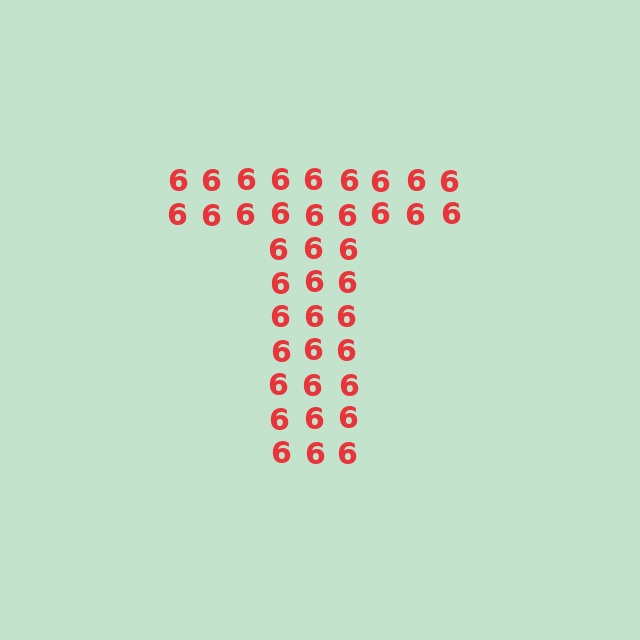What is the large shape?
The large shape is the letter T.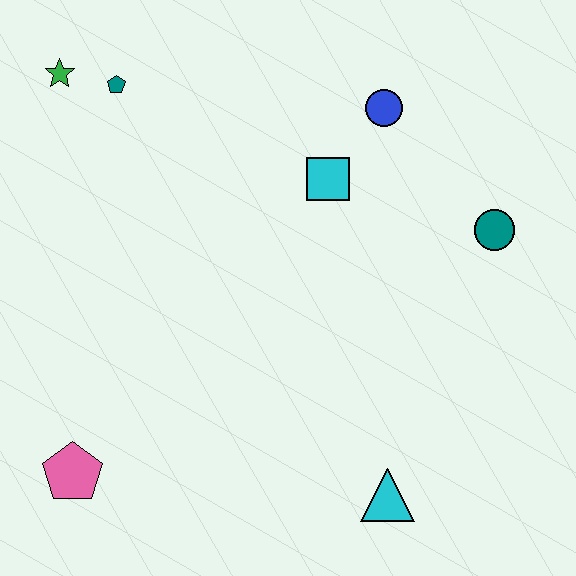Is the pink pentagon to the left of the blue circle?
Yes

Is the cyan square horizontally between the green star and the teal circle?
Yes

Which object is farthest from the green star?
The cyan triangle is farthest from the green star.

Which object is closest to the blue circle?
The cyan square is closest to the blue circle.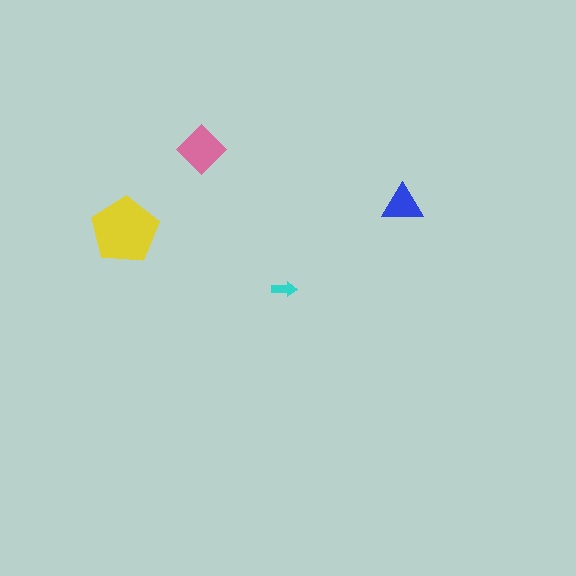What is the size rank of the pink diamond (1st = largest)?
2nd.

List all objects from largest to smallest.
The yellow pentagon, the pink diamond, the blue triangle, the cyan arrow.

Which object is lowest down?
The cyan arrow is bottommost.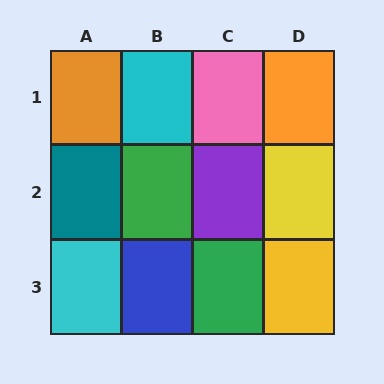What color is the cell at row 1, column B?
Cyan.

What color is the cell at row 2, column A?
Teal.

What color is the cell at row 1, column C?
Pink.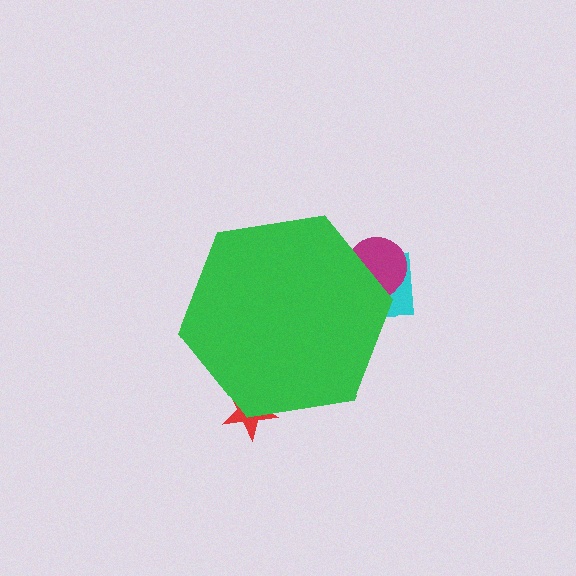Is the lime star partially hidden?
Yes, the lime star is partially hidden behind the green hexagon.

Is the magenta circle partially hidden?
Yes, the magenta circle is partially hidden behind the green hexagon.